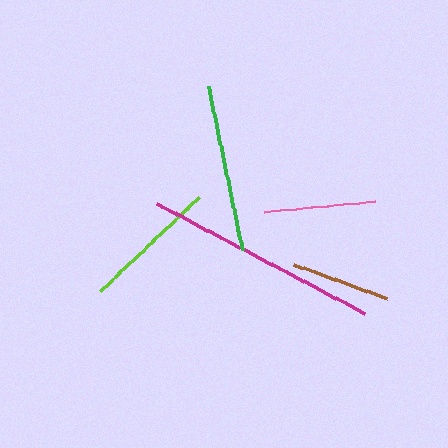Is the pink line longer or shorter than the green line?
The green line is longer than the pink line.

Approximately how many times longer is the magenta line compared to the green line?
The magenta line is approximately 1.4 times the length of the green line.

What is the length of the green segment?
The green segment is approximately 167 pixels long.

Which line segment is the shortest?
The brown line is the shortest at approximately 100 pixels.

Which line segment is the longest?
The magenta line is the longest at approximately 234 pixels.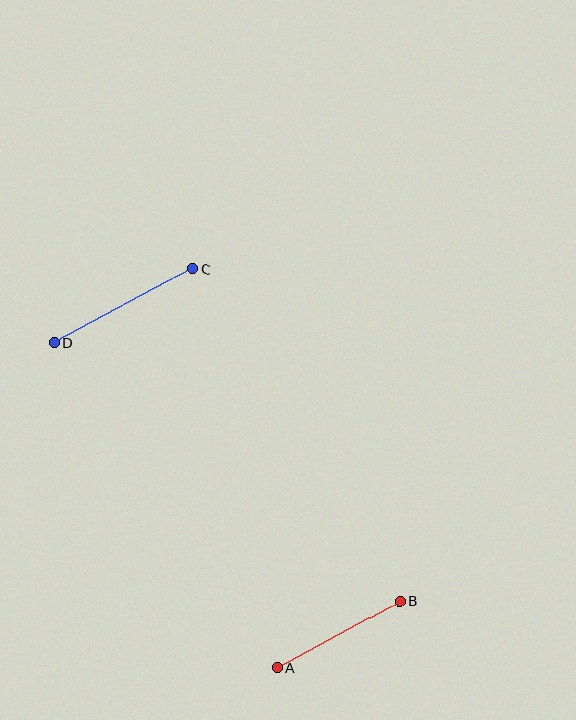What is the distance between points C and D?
The distance is approximately 156 pixels.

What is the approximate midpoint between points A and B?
The midpoint is at approximately (339, 634) pixels.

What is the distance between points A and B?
The distance is approximately 140 pixels.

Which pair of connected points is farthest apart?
Points C and D are farthest apart.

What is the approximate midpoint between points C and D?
The midpoint is at approximately (123, 306) pixels.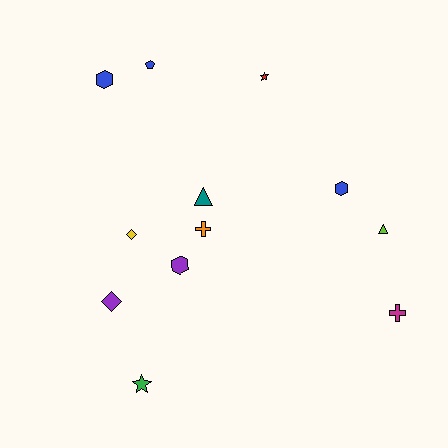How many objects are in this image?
There are 12 objects.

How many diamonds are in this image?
There are 2 diamonds.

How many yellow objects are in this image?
There is 1 yellow object.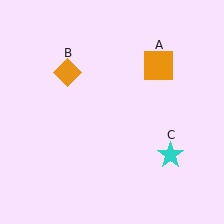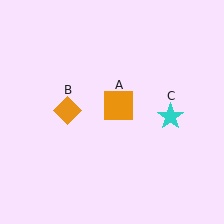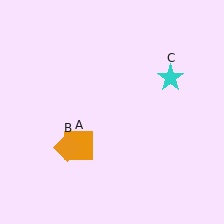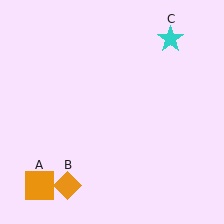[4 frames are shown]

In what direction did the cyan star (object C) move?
The cyan star (object C) moved up.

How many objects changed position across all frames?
3 objects changed position: orange square (object A), orange diamond (object B), cyan star (object C).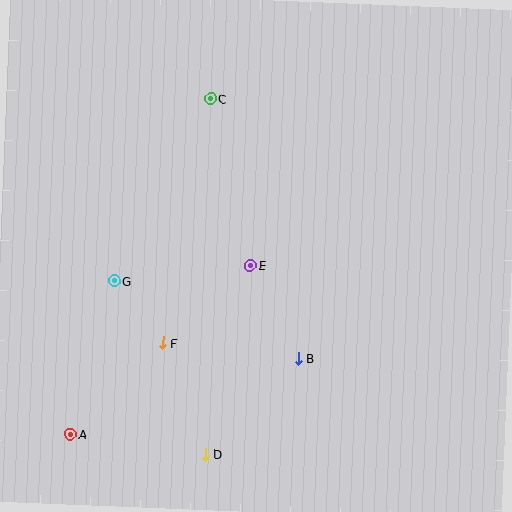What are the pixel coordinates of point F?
Point F is at (162, 343).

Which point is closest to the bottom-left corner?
Point A is closest to the bottom-left corner.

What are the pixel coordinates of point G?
Point G is at (114, 281).